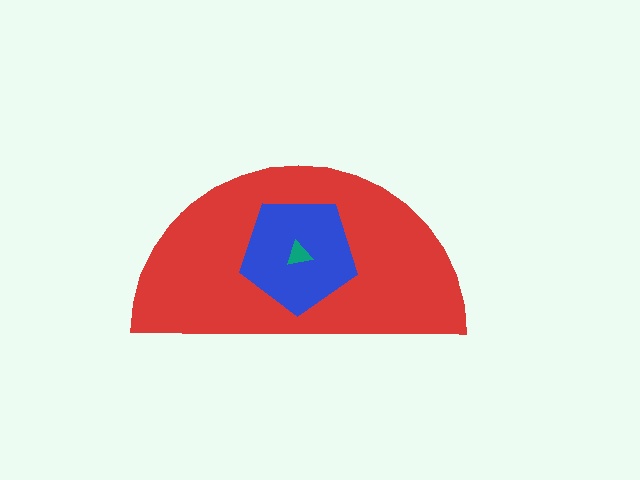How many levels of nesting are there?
3.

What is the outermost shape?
The red semicircle.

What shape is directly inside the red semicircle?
The blue pentagon.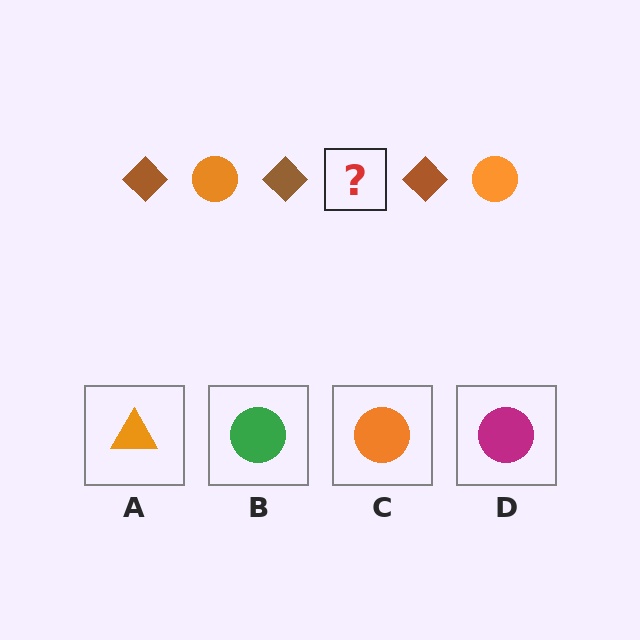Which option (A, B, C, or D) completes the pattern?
C.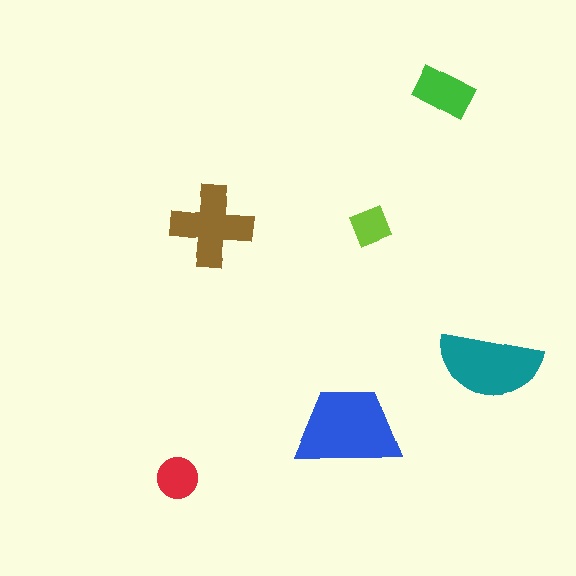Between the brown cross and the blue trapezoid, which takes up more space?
The blue trapezoid.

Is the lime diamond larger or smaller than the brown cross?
Smaller.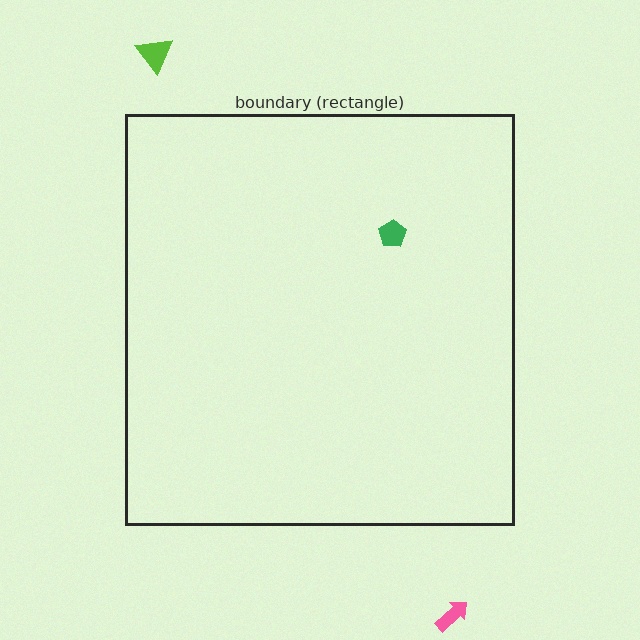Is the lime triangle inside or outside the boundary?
Outside.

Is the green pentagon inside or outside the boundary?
Inside.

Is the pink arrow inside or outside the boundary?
Outside.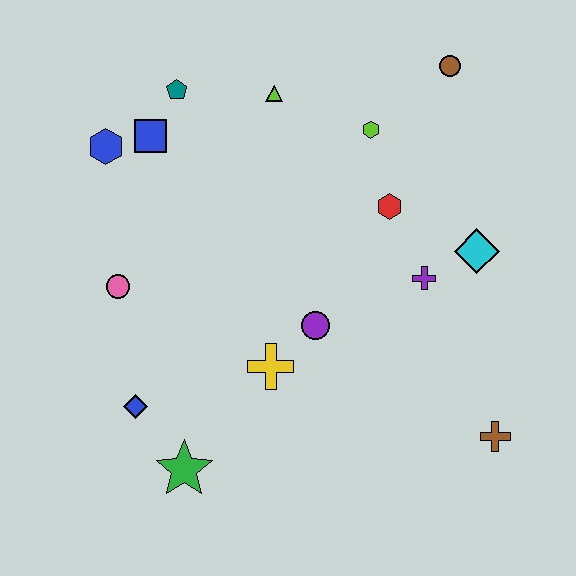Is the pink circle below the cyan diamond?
Yes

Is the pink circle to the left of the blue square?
Yes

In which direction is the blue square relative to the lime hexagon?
The blue square is to the left of the lime hexagon.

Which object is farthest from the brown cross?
The blue hexagon is farthest from the brown cross.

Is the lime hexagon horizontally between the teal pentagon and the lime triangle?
No